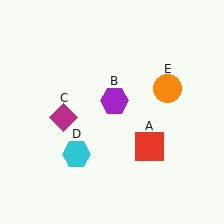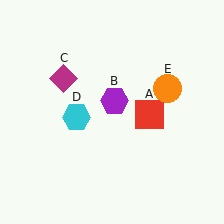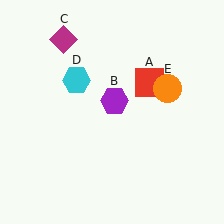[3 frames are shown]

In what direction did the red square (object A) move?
The red square (object A) moved up.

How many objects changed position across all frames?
3 objects changed position: red square (object A), magenta diamond (object C), cyan hexagon (object D).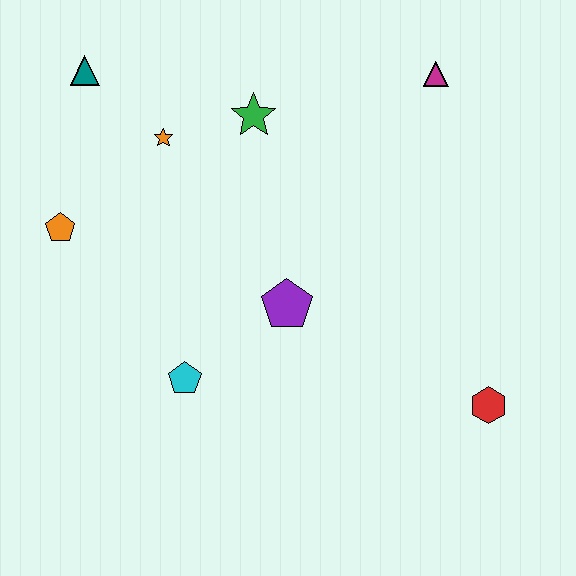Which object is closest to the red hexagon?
The purple pentagon is closest to the red hexagon.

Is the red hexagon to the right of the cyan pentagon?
Yes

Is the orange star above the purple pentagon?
Yes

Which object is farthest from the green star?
The red hexagon is farthest from the green star.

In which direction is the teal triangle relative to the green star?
The teal triangle is to the left of the green star.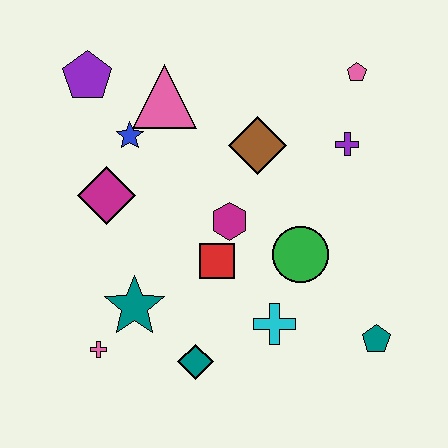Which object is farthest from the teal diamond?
The pink pentagon is farthest from the teal diamond.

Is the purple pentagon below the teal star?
No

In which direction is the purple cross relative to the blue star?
The purple cross is to the right of the blue star.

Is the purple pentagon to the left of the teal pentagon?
Yes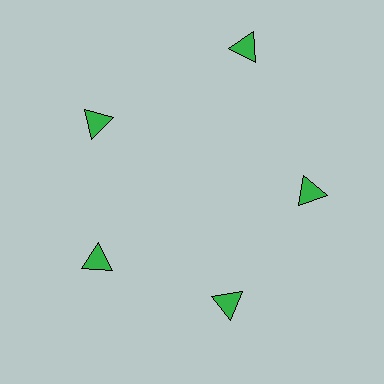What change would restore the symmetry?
The symmetry would be restored by moving it inward, back onto the ring so that all 5 triangles sit at equal angles and equal distance from the center.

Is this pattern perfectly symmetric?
No. The 5 green triangles are arranged in a ring, but one element near the 1 o'clock position is pushed outward from the center, breaking the 5-fold rotational symmetry.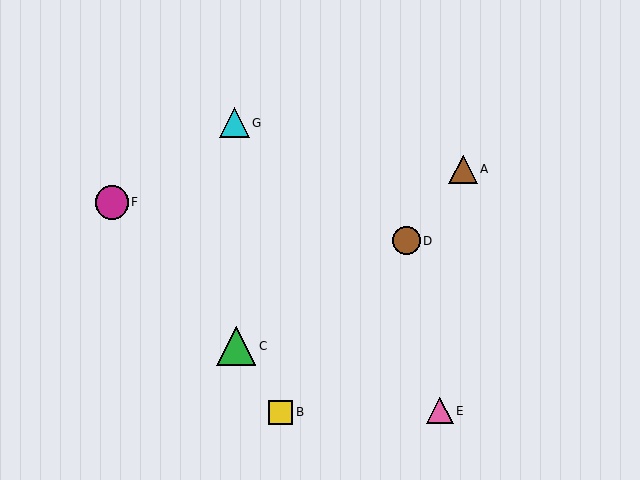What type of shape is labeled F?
Shape F is a magenta circle.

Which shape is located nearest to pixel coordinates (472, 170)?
The brown triangle (labeled A) at (463, 169) is nearest to that location.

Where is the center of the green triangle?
The center of the green triangle is at (236, 346).